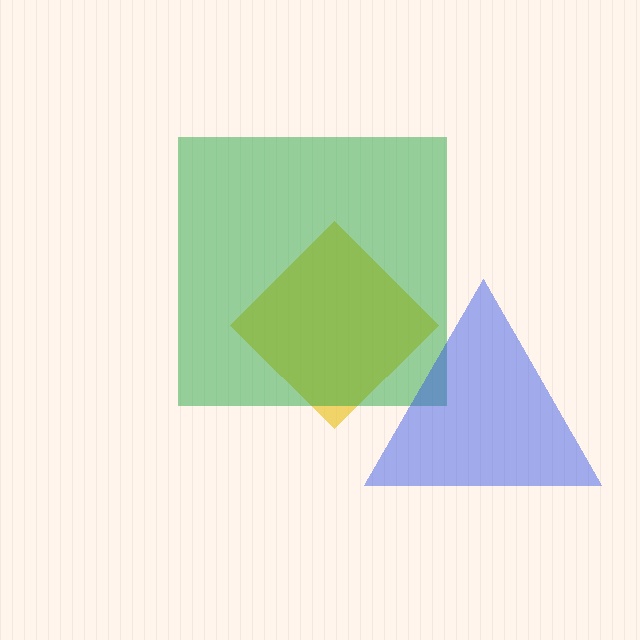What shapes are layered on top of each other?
The layered shapes are: a yellow diamond, a green square, a blue triangle.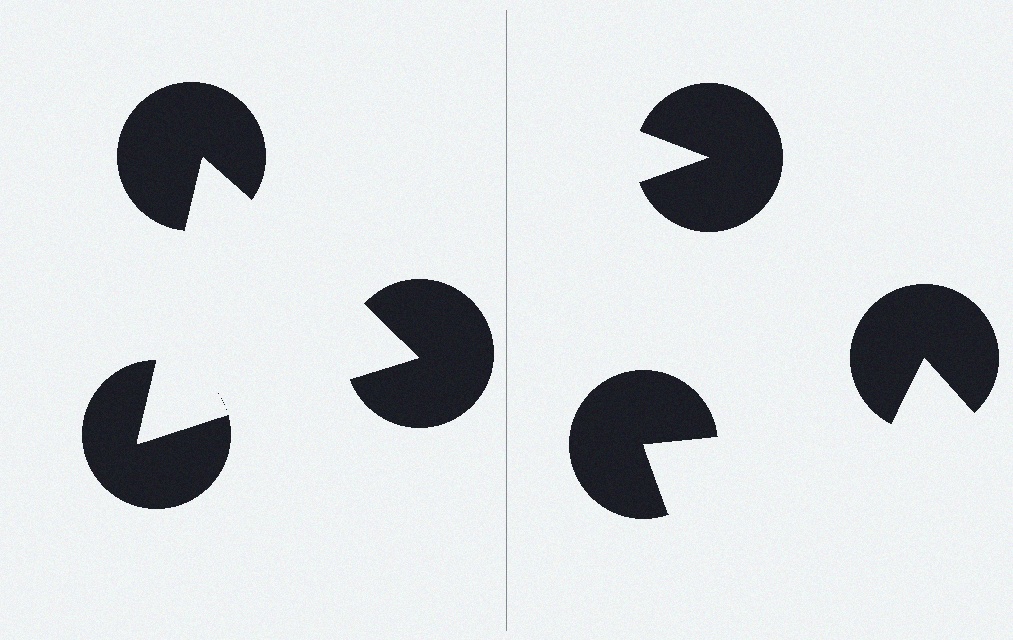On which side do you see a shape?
An illusory triangle appears on the left side. On the right side the wedge cuts are rotated, so no coherent shape forms.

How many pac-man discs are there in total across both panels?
6 — 3 on each side.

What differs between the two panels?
The pac-man discs are positioned identically on both sides; only the wedge orientations differ. On the left they align to a triangle; on the right they are misaligned.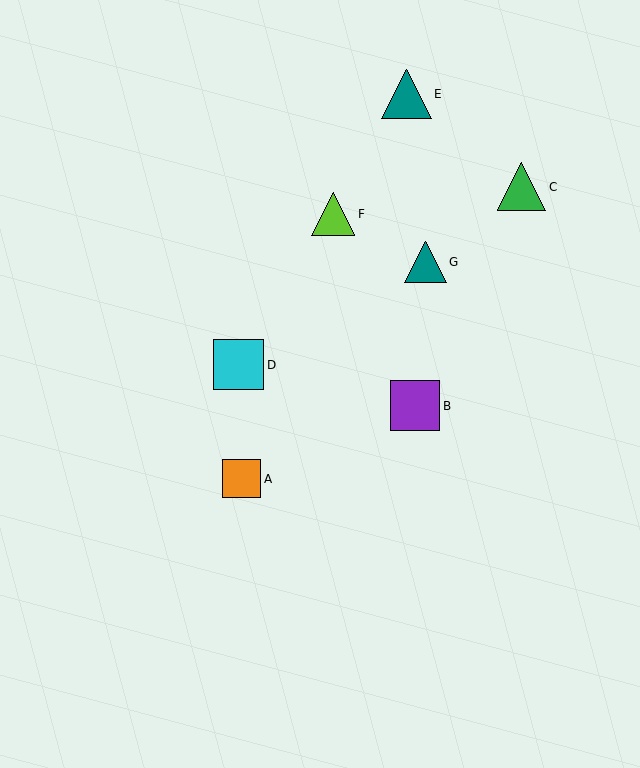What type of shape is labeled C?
Shape C is a green triangle.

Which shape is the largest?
The cyan square (labeled D) is the largest.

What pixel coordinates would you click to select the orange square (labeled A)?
Click at (242, 479) to select the orange square A.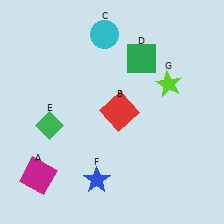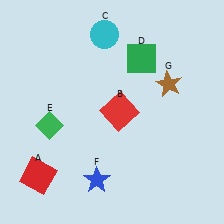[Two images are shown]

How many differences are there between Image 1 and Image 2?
There are 2 differences between the two images.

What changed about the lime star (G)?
In Image 1, G is lime. In Image 2, it changed to brown.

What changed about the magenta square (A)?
In Image 1, A is magenta. In Image 2, it changed to red.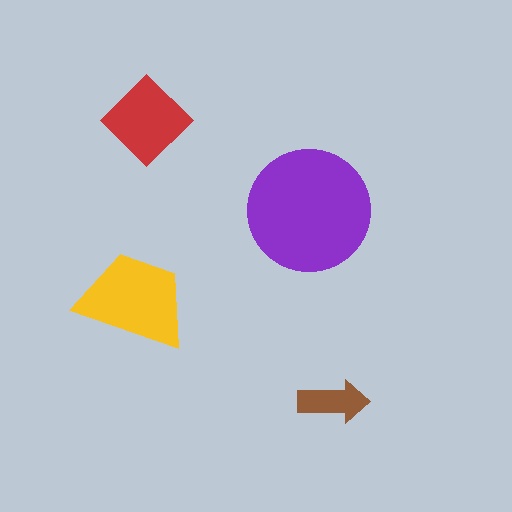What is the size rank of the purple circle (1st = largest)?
1st.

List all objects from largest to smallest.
The purple circle, the yellow trapezoid, the red diamond, the brown arrow.